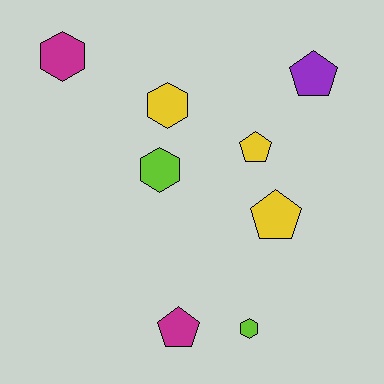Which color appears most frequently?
Yellow, with 3 objects.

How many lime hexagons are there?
There are 2 lime hexagons.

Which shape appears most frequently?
Pentagon, with 4 objects.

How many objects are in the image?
There are 8 objects.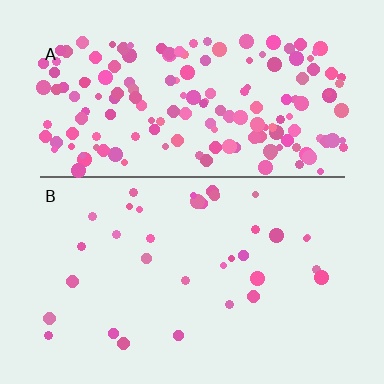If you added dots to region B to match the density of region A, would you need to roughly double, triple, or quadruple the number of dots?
Approximately quadruple.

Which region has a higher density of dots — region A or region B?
A (the top).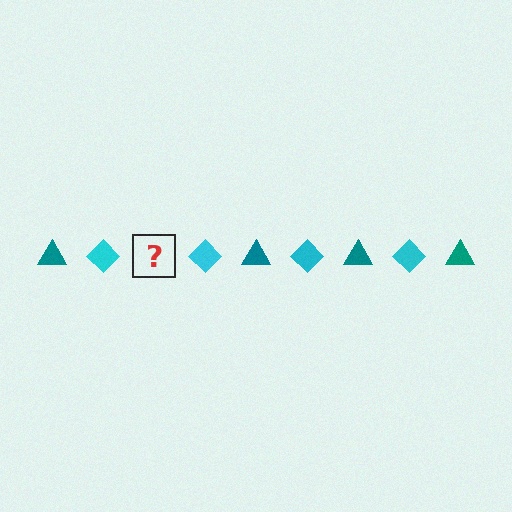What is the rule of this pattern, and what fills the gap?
The rule is that the pattern alternates between teal triangle and cyan diamond. The gap should be filled with a teal triangle.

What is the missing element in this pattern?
The missing element is a teal triangle.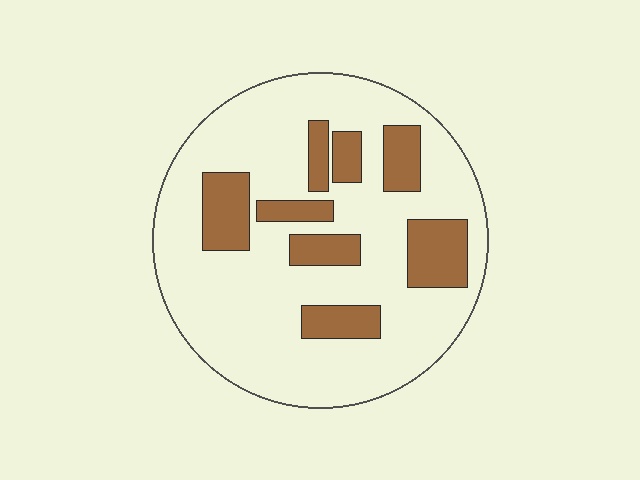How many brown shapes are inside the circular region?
8.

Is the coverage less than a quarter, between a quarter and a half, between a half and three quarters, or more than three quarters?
Less than a quarter.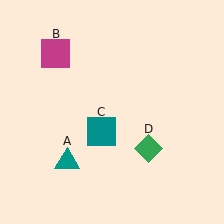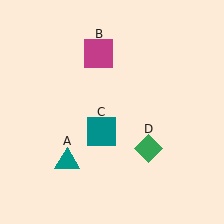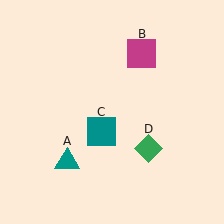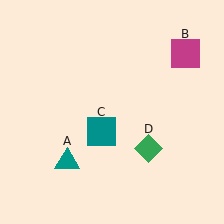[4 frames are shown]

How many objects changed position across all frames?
1 object changed position: magenta square (object B).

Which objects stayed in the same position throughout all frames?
Teal triangle (object A) and teal square (object C) and green diamond (object D) remained stationary.